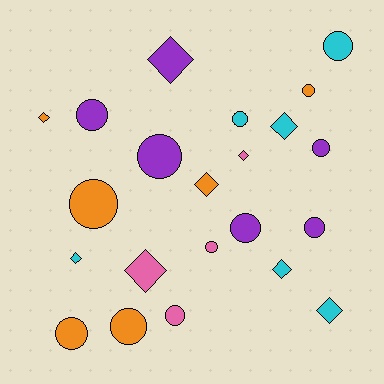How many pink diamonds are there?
There are 2 pink diamonds.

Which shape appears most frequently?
Circle, with 13 objects.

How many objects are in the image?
There are 22 objects.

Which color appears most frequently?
Cyan, with 6 objects.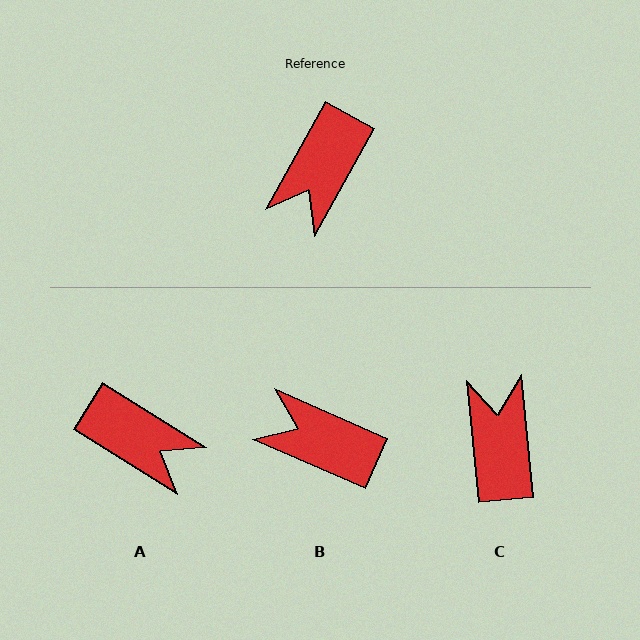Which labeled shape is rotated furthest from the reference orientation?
C, about 146 degrees away.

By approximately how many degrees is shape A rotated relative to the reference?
Approximately 87 degrees counter-clockwise.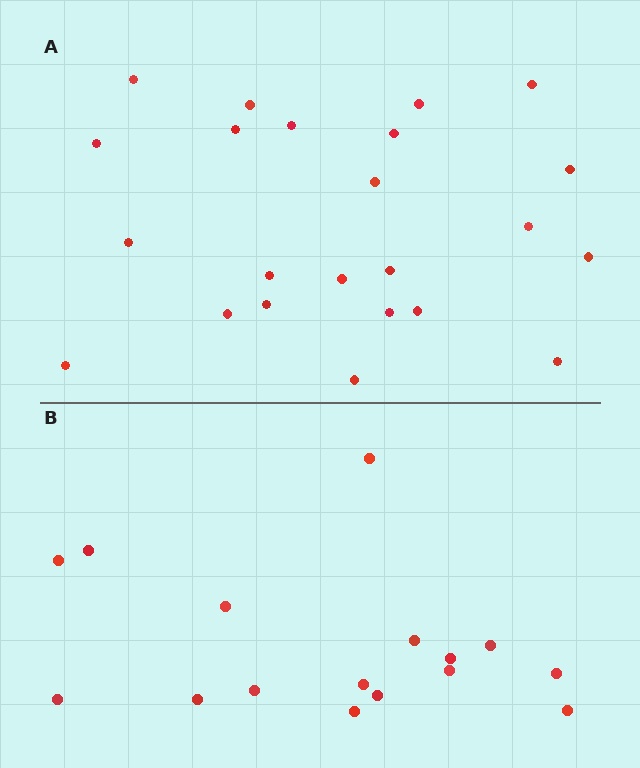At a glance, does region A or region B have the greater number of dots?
Region A (the top region) has more dots.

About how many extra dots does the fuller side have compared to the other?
Region A has roughly 8 or so more dots than region B.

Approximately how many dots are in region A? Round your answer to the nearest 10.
About 20 dots. (The exact count is 23, which rounds to 20.)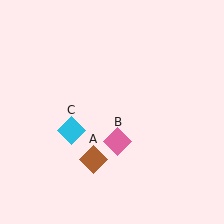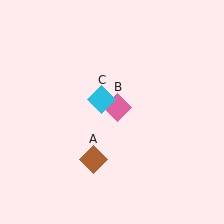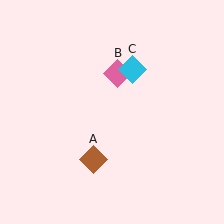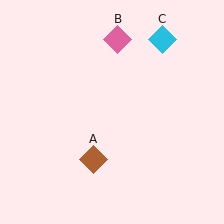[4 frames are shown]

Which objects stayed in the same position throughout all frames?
Brown diamond (object A) remained stationary.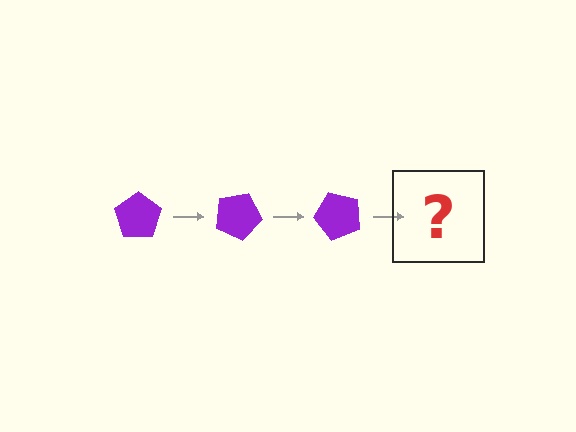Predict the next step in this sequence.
The next step is a purple pentagon rotated 75 degrees.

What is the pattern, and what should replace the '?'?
The pattern is that the pentagon rotates 25 degrees each step. The '?' should be a purple pentagon rotated 75 degrees.